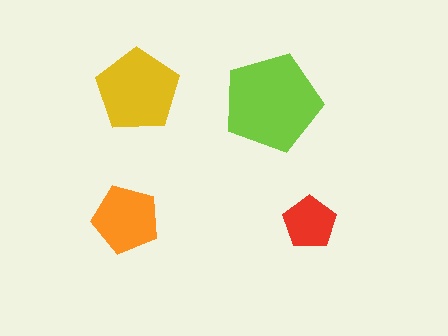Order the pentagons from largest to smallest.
the lime one, the yellow one, the orange one, the red one.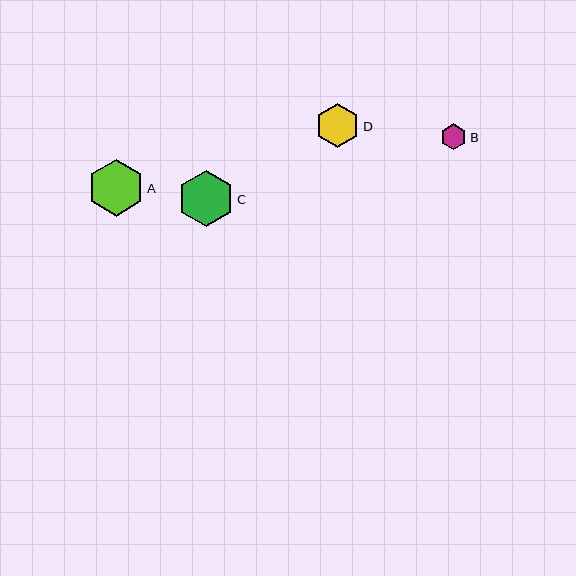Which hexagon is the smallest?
Hexagon B is the smallest with a size of approximately 26 pixels.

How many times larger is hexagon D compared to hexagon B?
Hexagon D is approximately 1.7 times the size of hexagon B.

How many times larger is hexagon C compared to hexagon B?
Hexagon C is approximately 2.2 times the size of hexagon B.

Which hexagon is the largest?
Hexagon A is the largest with a size of approximately 57 pixels.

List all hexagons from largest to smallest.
From largest to smallest: A, C, D, B.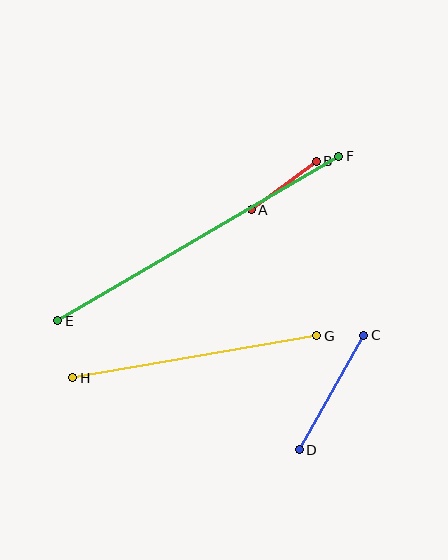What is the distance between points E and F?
The distance is approximately 326 pixels.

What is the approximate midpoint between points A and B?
The midpoint is at approximately (284, 185) pixels.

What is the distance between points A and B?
The distance is approximately 81 pixels.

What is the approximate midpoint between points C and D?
The midpoint is at approximately (331, 392) pixels.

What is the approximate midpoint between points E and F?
The midpoint is at approximately (198, 239) pixels.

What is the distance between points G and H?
The distance is approximately 247 pixels.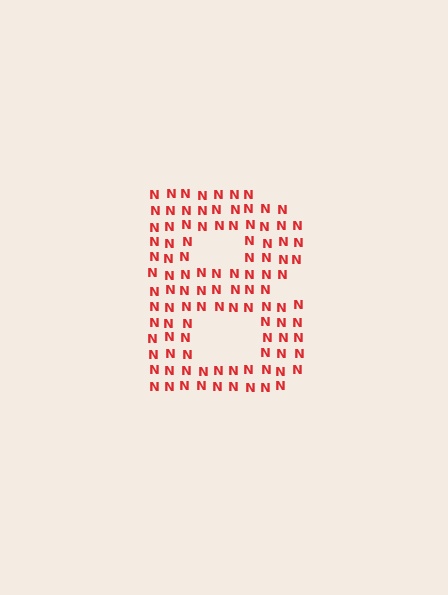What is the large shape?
The large shape is the letter B.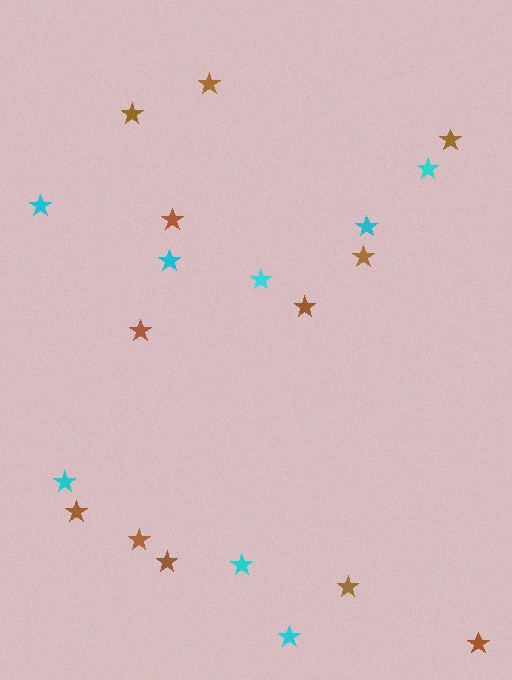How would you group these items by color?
There are 2 groups: one group of cyan stars (8) and one group of brown stars (12).